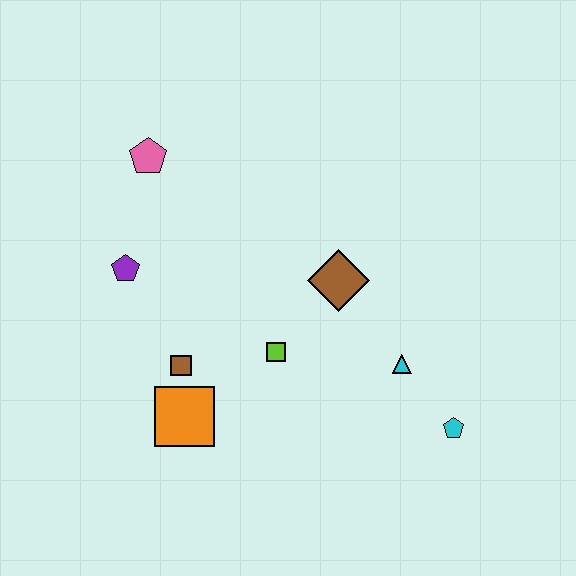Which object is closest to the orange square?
The brown square is closest to the orange square.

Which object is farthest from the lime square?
The pink pentagon is farthest from the lime square.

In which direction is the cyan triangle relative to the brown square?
The cyan triangle is to the right of the brown square.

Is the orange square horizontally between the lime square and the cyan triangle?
No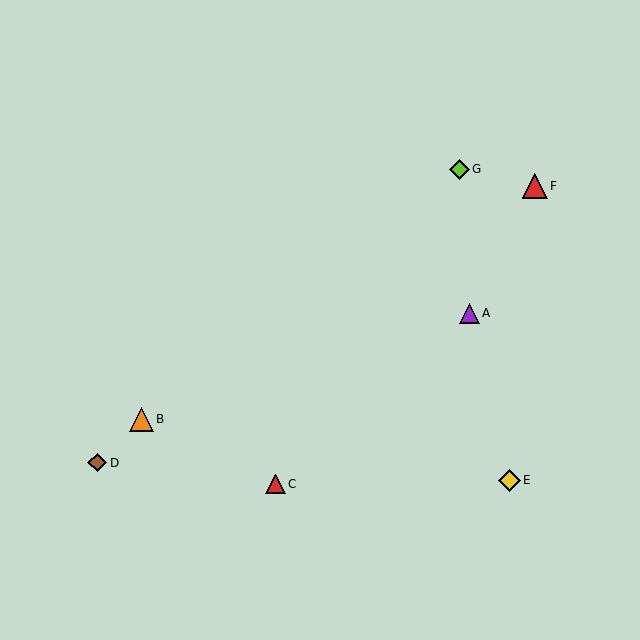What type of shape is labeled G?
Shape G is a lime diamond.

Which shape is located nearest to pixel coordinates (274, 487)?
The red triangle (labeled C) at (275, 484) is nearest to that location.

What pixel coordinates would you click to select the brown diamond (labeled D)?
Click at (97, 463) to select the brown diamond D.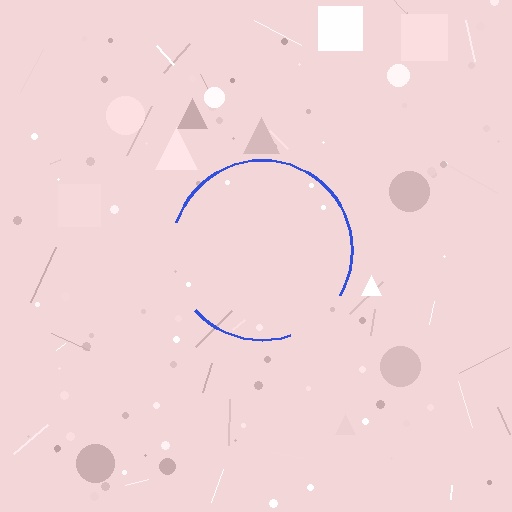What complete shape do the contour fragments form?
The contour fragments form a circle.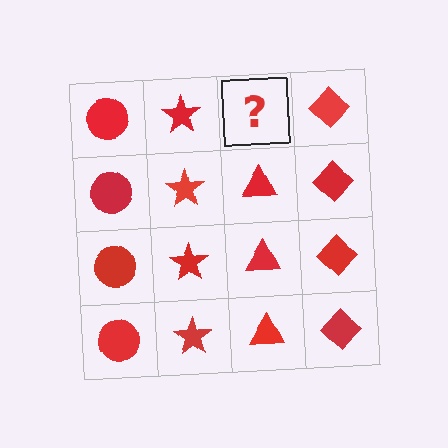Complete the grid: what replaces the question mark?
The question mark should be replaced with a red triangle.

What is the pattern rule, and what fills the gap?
The rule is that each column has a consistent shape. The gap should be filled with a red triangle.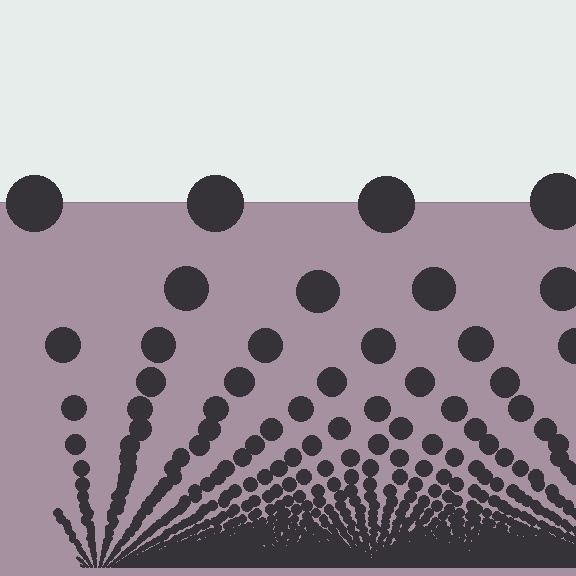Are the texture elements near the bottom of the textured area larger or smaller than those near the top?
Smaller. The gradient is inverted — elements near the bottom are smaller and denser.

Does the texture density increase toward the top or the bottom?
Density increases toward the bottom.